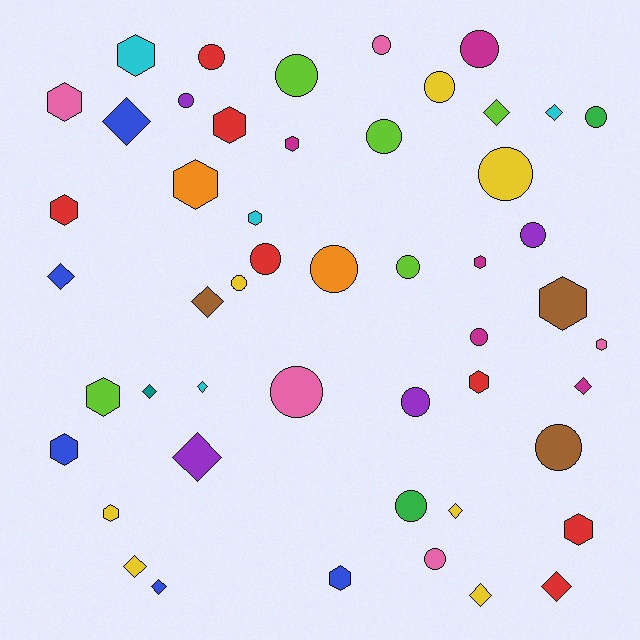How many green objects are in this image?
There are 2 green objects.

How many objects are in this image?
There are 50 objects.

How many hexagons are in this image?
There are 16 hexagons.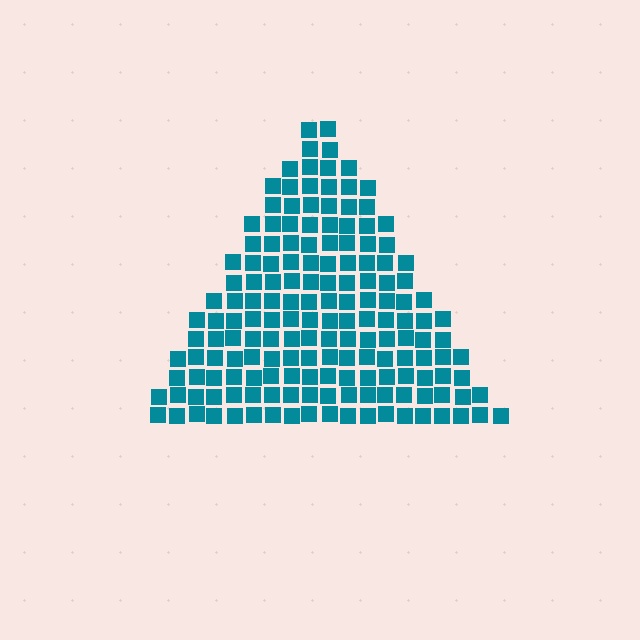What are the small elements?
The small elements are squares.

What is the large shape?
The large shape is a triangle.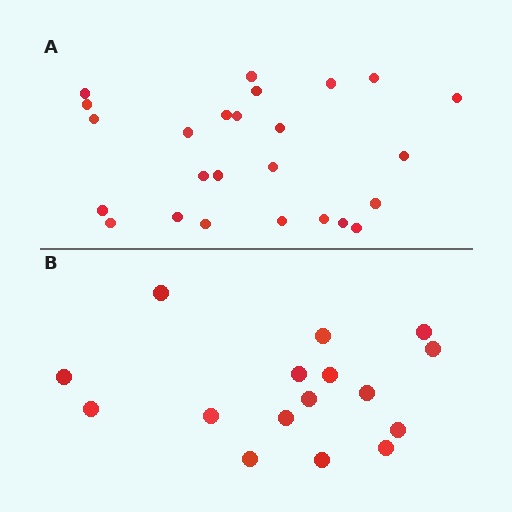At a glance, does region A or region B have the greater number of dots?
Region A (the top region) has more dots.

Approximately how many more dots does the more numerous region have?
Region A has roughly 8 or so more dots than region B.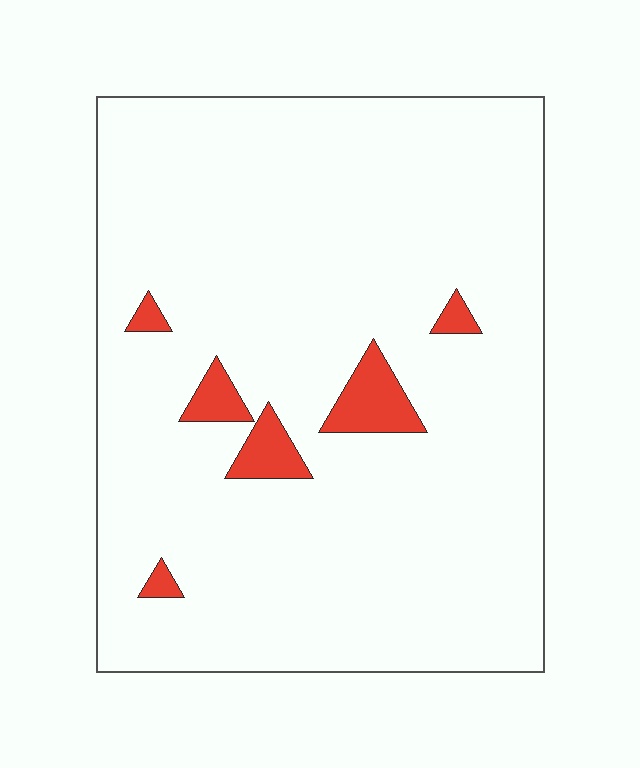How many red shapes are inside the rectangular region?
6.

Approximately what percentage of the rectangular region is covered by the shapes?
Approximately 5%.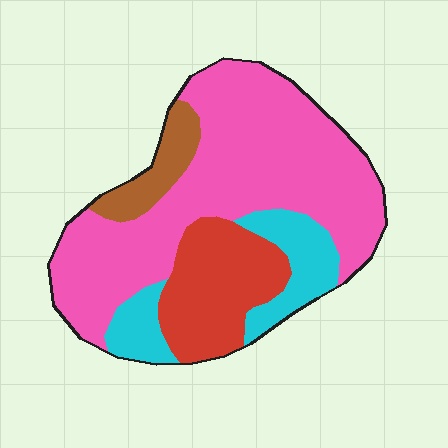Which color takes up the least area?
Brown, at roughly 10%.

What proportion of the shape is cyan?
Cyan covers 15% of the shape.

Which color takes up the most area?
Pink, at roughly 55%.